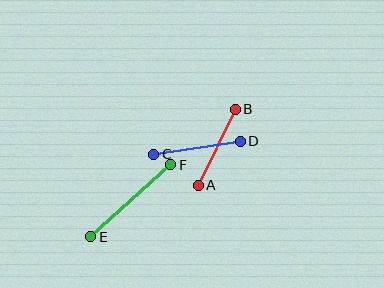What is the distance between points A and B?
The distance is approximately 85 pixels.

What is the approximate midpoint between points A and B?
The midpoint is at approximately (217, 147) pixels.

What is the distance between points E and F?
The distance is approximately 108 pixels.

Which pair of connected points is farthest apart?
Points E and F are farthest apart.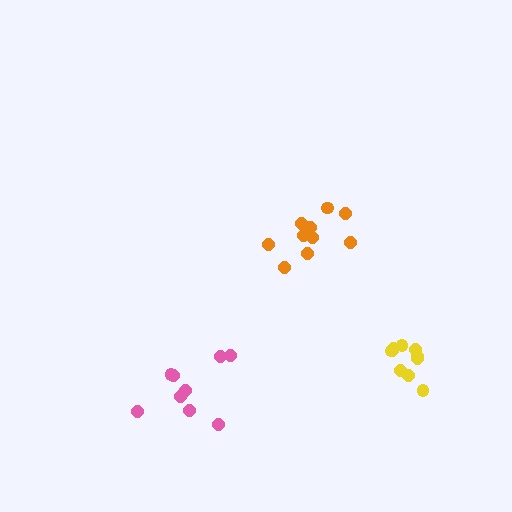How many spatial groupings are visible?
There are 3 spatial groupings.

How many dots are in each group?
Group 1: 10 dots, Group 2: 10 dots, Group 3: 9 dots (29 total).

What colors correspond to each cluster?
The clusters are colored: yellow, orange, pink.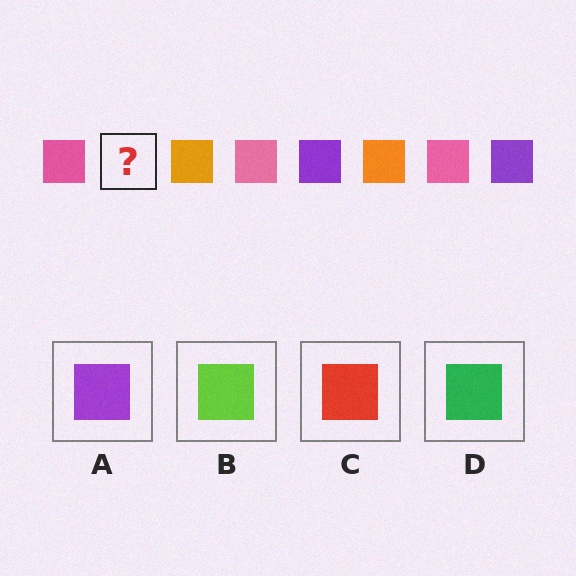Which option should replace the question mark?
Option A.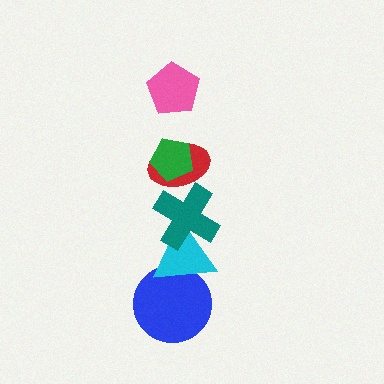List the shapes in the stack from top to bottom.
From top to bottom: the pink pentagon, the green pentagon, the red ellipse, the teal cross, the cyan triangle, the blue circle.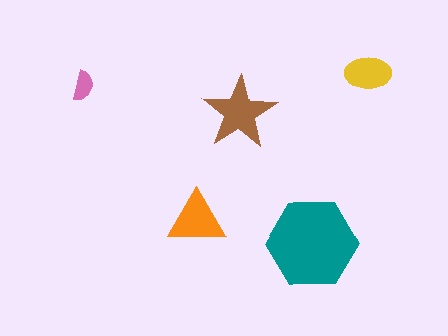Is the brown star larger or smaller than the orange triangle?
Larger.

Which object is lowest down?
The teal hexagon is bottommost.